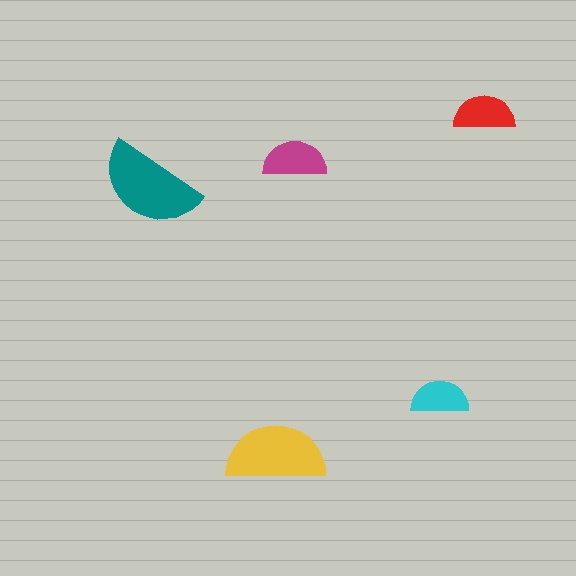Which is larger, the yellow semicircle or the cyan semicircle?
The yellow one.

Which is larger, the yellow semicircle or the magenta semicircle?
The yellow one.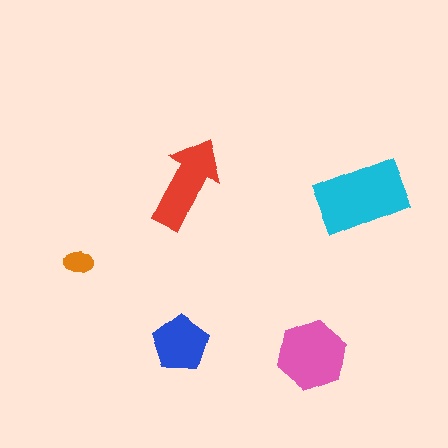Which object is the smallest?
The orange ellipse.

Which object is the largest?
The cyan rectangle.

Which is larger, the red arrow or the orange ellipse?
The red arrow.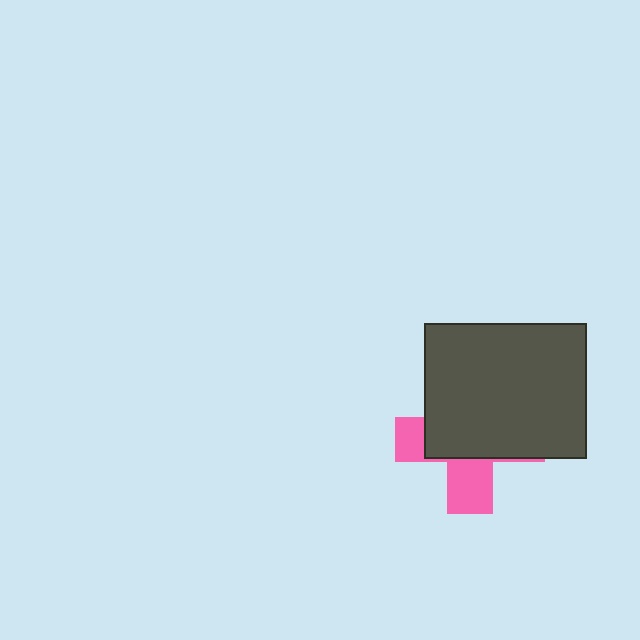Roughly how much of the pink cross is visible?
A small part of it is visible (roughly 34%).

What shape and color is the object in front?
The object in front is a dark gray rectangle.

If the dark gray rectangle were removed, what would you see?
You would see the complete pink cross.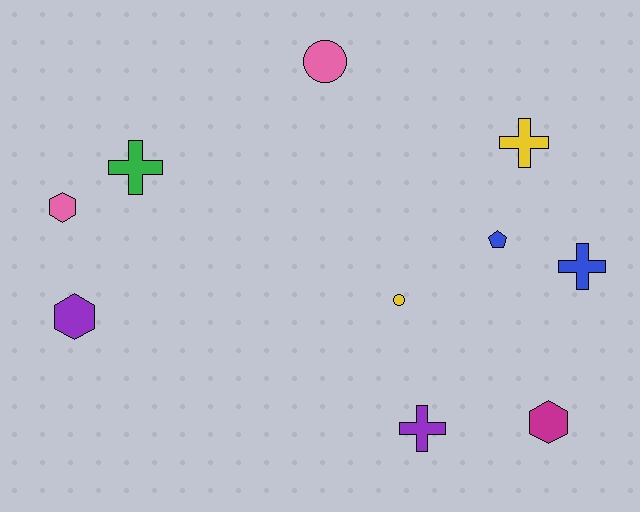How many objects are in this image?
There are 10 objects.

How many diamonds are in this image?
There are no diamonds.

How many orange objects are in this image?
There are no orange objects.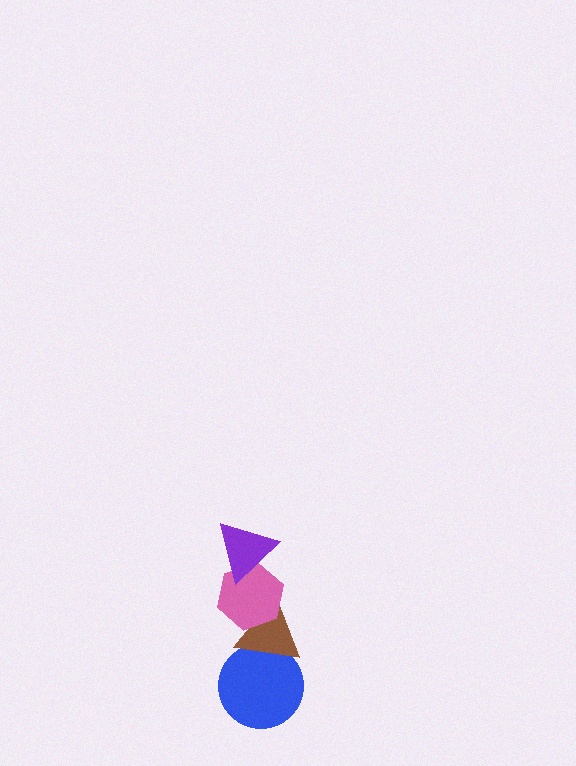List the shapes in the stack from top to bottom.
From top to bottom: the purple triangle, the pink hexagon, the brown triangle, the blue circle.